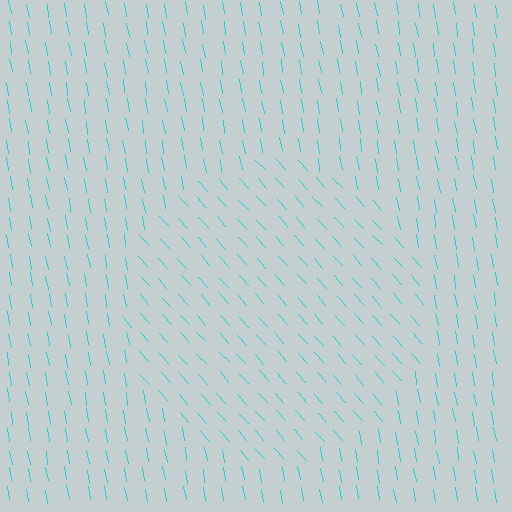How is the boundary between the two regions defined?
The boundary is defined purely by a change in line orientation (approximately 33 degrees difference). All lines are the same color and thickness.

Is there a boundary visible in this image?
Yes, there is a texture boundary formed by a change in line orientation.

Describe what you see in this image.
The image is filled with small cyan line segments. A circle region in the image has lines oriented differently from the surrounding lines, creating a visible texture boundary.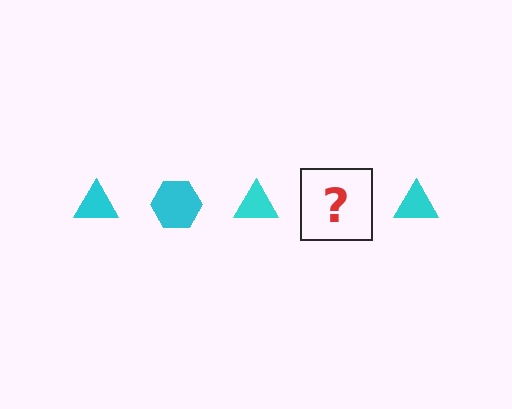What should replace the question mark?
The question mark should be replaced with a cyan hexagon.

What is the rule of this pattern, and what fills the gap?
The rule is that the pattern cycles through triangle, hexagon shapes in cyan. The gap should be filled with a cyan hexagon.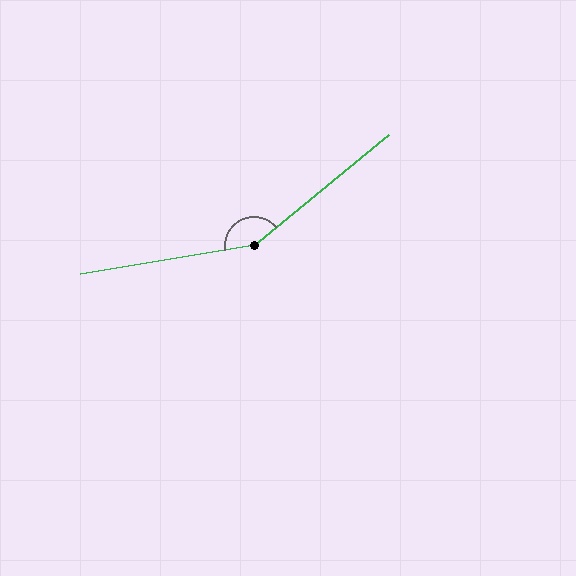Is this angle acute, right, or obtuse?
It is obtuse.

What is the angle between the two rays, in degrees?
Approximately 150 degrees.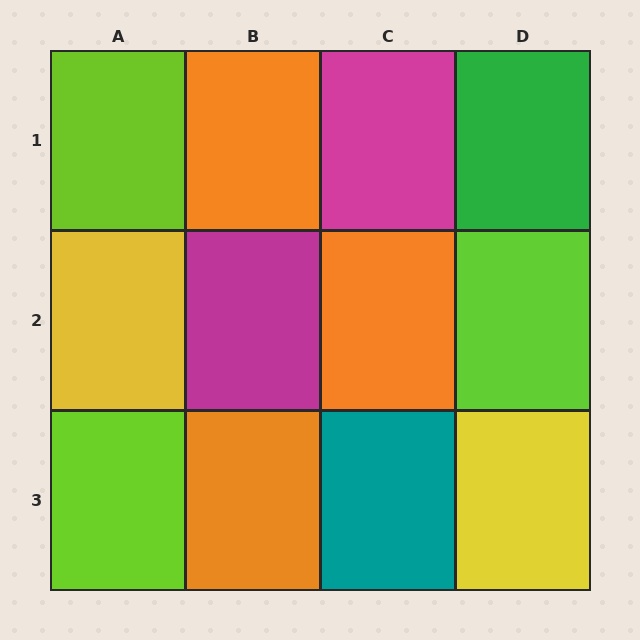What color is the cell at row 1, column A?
Lime.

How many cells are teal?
1 cell is teal.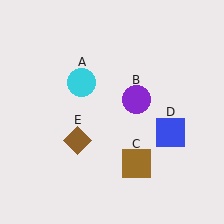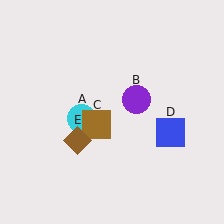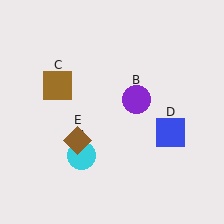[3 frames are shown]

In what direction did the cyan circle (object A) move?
The cyan circle (object A) moved down.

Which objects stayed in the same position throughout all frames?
Purple circle (object B) and blue square (object D) and brown diamond (object E) remained stationary.